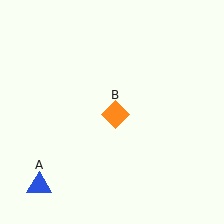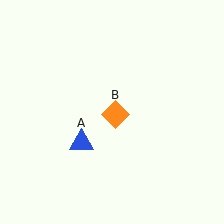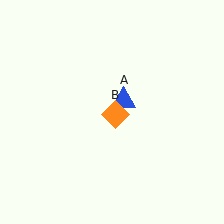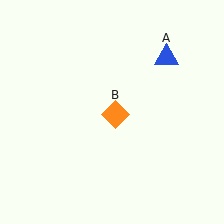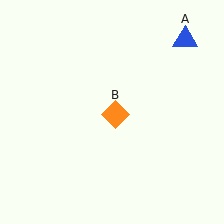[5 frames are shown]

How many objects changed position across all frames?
1 object changed position: blue triangle (object A).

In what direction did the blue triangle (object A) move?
The blue triangle (object A) moved up and to the right.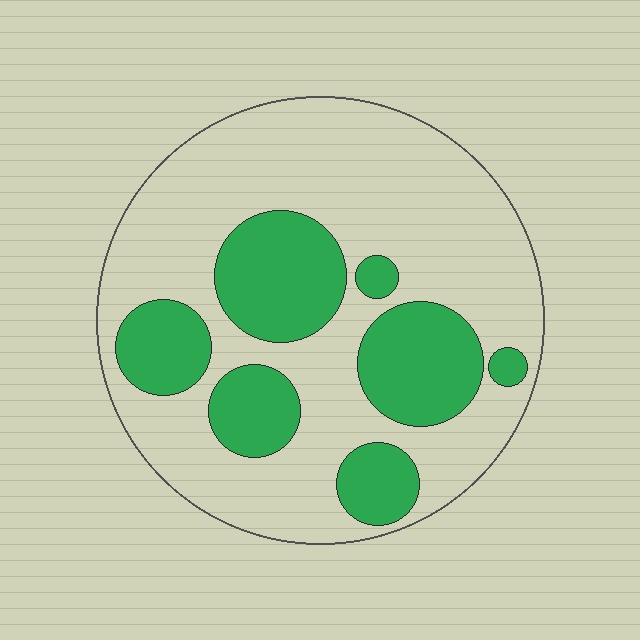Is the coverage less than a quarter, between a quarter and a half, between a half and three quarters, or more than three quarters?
Between a quarter and a half.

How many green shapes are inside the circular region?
7.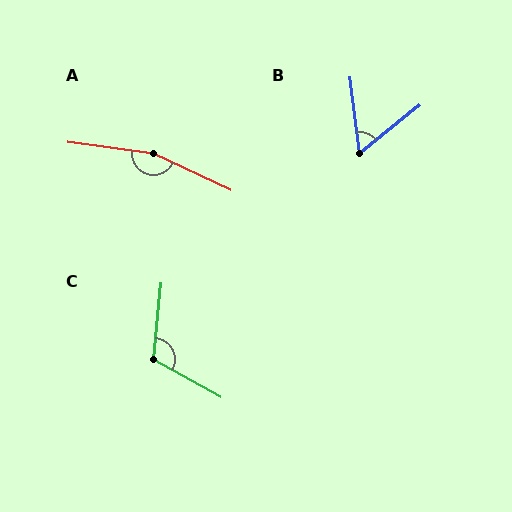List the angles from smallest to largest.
B (58°), C (113°), A (162°).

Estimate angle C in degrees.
Approximately 113 degrees.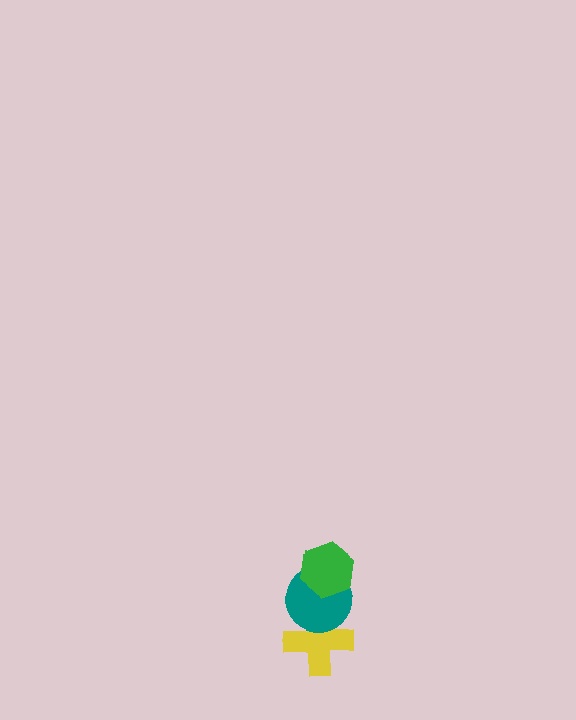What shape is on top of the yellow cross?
The teal circle is on top of the yellow cross.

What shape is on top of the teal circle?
The green hexagon is on top of the teal circle.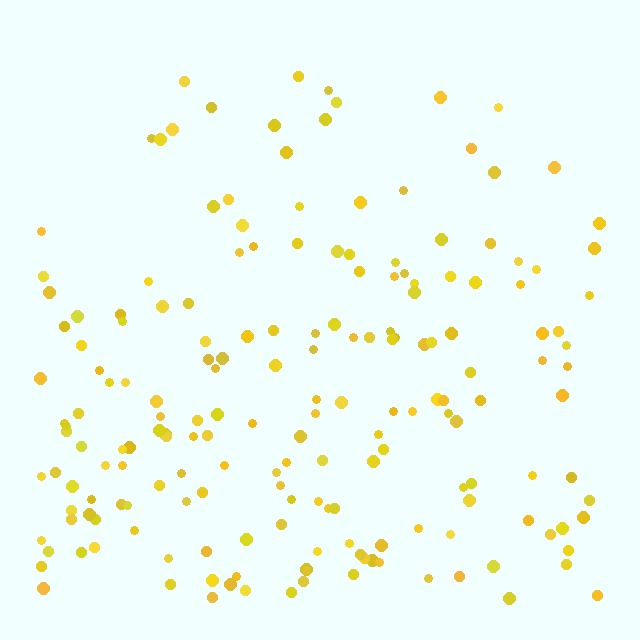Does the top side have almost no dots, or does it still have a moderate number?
Still a moderate number, just noticeably fewer than the bottom.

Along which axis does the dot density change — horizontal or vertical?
Vertical.